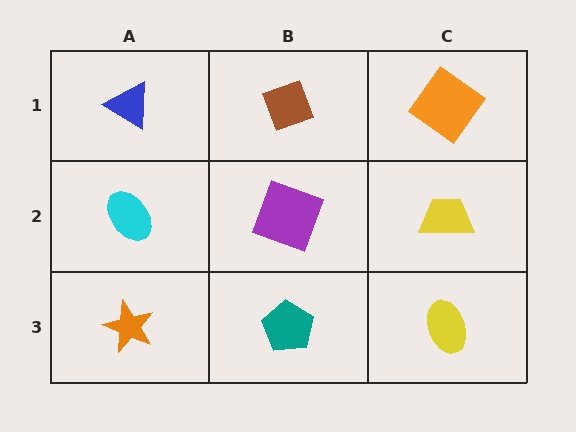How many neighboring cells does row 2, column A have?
3.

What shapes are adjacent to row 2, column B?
A brown diamond (row 1, column B), a teal pentagon (row 3, column B), a cyan ellipse (row 2, column A), a yellow trapezoid (row 2, column C).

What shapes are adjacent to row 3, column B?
A purple square (row 2, column B), an orange star (row 3, column A), a yellow ellipse (row 3, column C).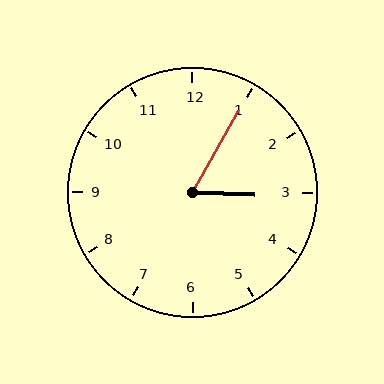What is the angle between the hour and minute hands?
Approximately 62 degrees.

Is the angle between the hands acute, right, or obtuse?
It is acute.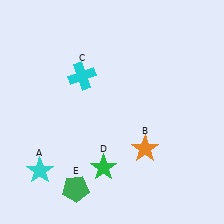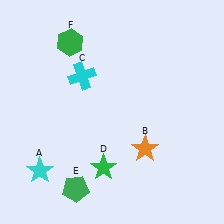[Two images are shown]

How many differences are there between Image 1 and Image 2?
There is 1 difference between the two images.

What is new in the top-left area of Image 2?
A green hexagon (F) was added in the top-left area of Image 2.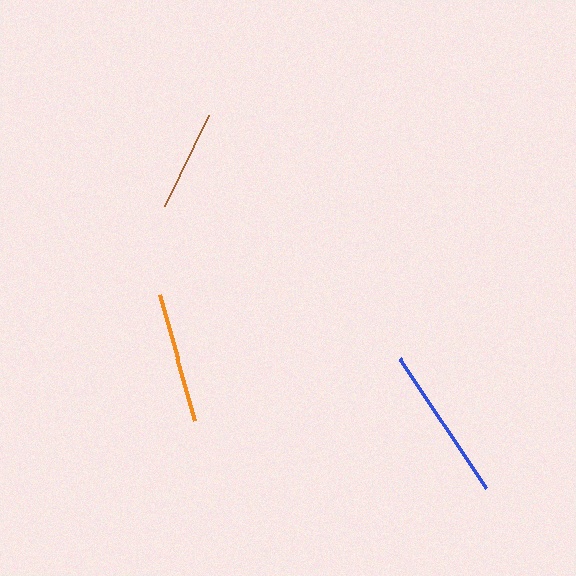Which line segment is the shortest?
The brown line is the shortest at approximately 100 pixels.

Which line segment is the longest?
The blue line is the longest at approximately 155 pixels.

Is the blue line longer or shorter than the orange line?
The blue line is longer than the orange line.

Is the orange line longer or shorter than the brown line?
The orange line is longer than the brown line.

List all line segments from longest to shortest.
From longest to shortest: blue, orange, brown.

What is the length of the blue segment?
The blue segment is approximately 155 pixels long.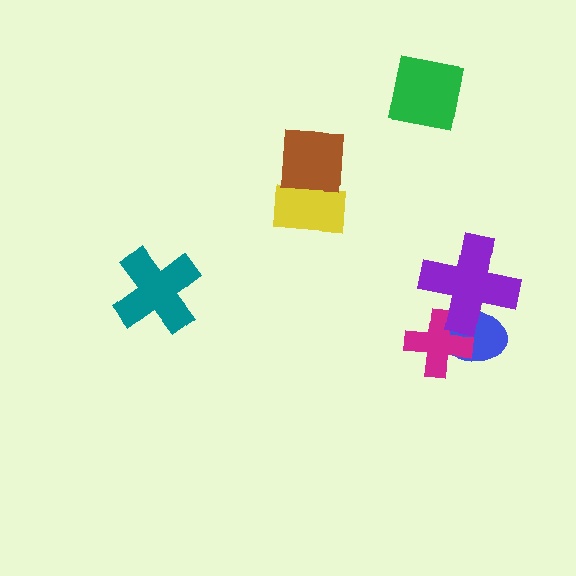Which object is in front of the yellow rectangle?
The brown square is in front of the yellow rectangle.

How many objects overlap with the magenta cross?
2 objects overlap with the magenta cross.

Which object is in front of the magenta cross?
The purple cross is in front of the magenta cross.